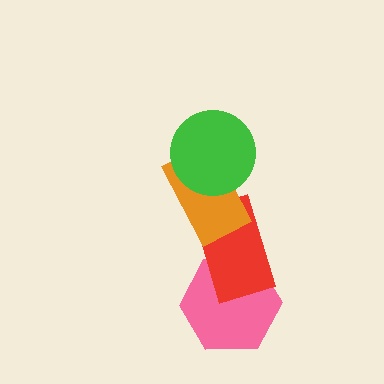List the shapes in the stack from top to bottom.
From top to bottom: the green circle, the orange rectangle, the red rectangle, the pink hexagon.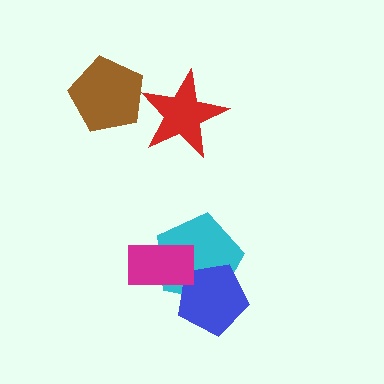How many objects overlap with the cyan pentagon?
2 objects overlap with the cyan pentagon.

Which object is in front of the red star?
The brown pentagon is in front of the red star.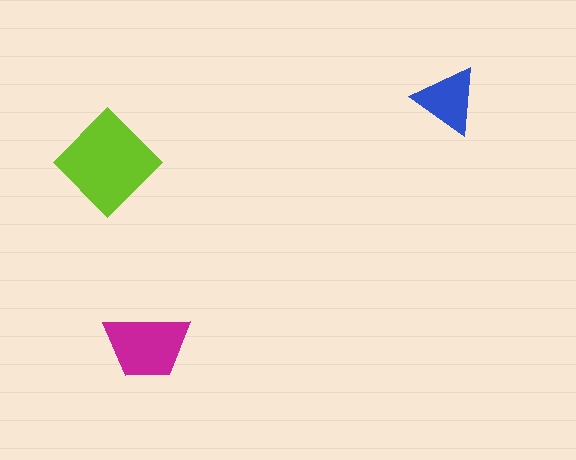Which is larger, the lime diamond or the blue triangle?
The lime diamond.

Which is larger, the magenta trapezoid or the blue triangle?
The magenta trapezoid.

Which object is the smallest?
The blue triangle.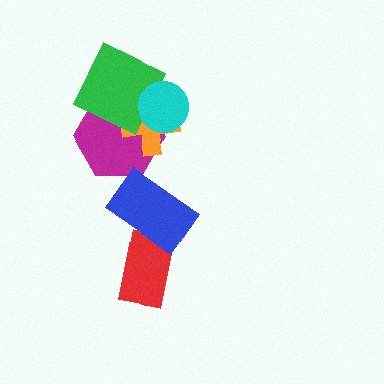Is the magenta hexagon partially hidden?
Yes, it is partially covered by another shape.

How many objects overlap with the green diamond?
3 objects overlap with the green diamond.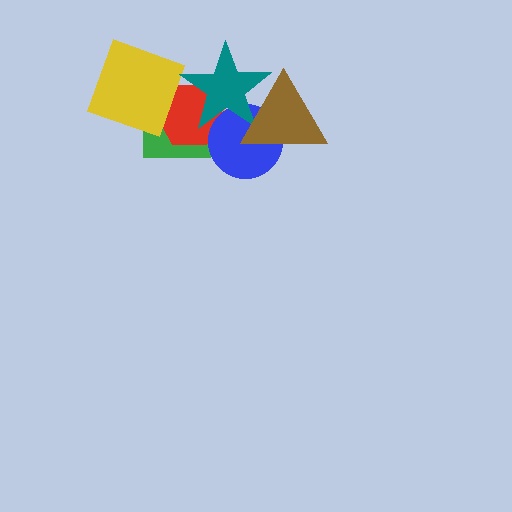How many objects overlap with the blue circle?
4 objects overlap with the blue circle.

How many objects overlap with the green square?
4 objects overlap with the green square.